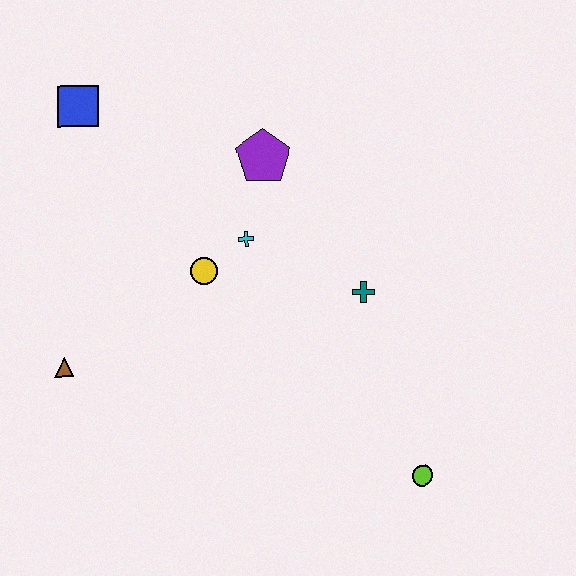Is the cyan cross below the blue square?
Yes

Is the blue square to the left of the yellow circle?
Yes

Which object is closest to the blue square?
The purple pentagon is closest to the blue square.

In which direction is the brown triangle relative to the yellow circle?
The brown triangle is to the left of the yellow circle.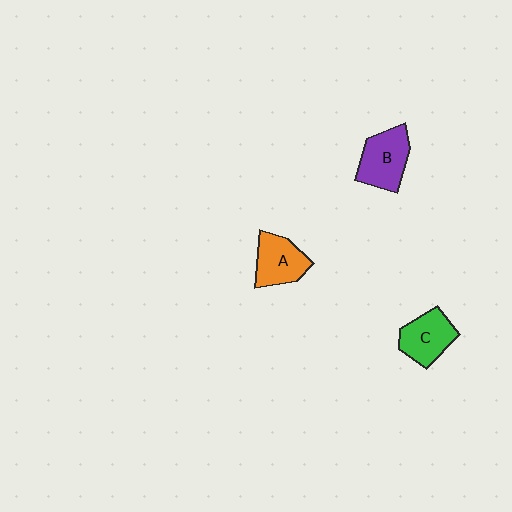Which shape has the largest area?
Shape B (purple).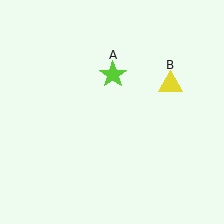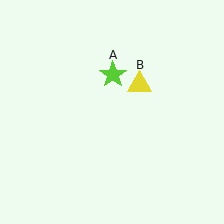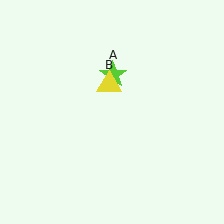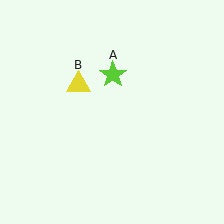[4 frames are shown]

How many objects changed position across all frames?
1 object changed position: yellow triangle (object B).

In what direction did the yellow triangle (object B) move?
The yellow triangle (object B) moved left.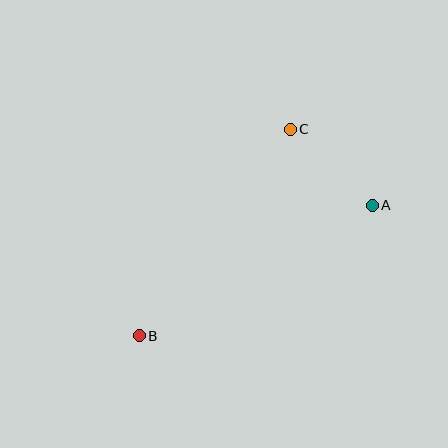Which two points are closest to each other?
Points A and C are closest to each other.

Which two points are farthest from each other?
Points A and B are farthest from each other.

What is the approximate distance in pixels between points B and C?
The distance between B and C is approximately 256 pixels.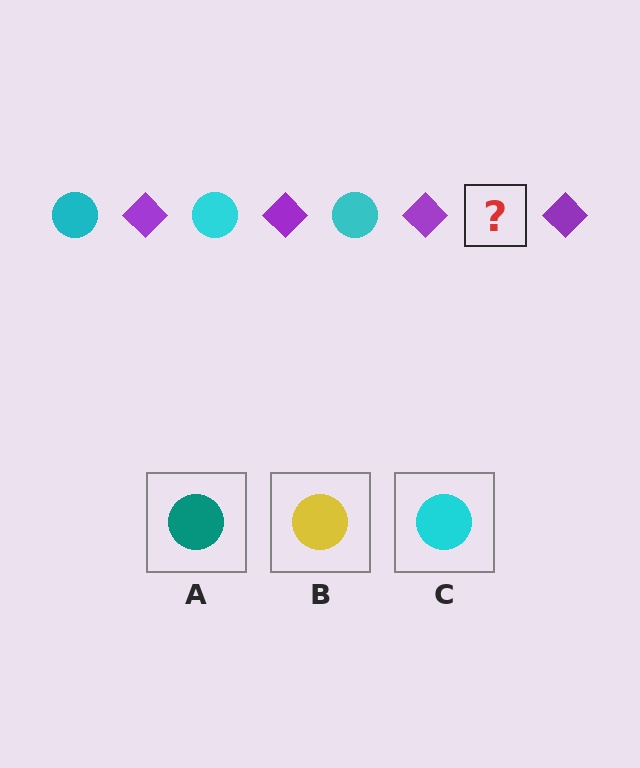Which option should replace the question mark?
Option C.